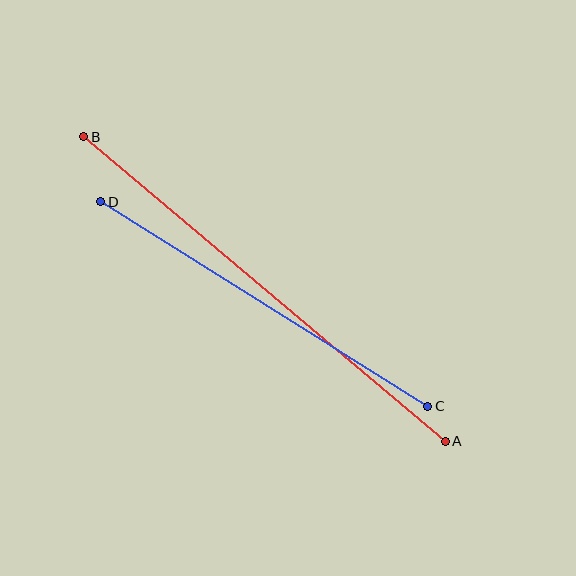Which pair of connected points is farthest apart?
Points A and B are farthest apart.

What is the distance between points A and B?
The distance is approximately 473 pixels.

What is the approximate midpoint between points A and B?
The midpoint is at approximately (264, 289) pixels.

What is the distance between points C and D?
The distance is approximately 386 pixels.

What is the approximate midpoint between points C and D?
The midpoint is at approximately (264, 304) pixels.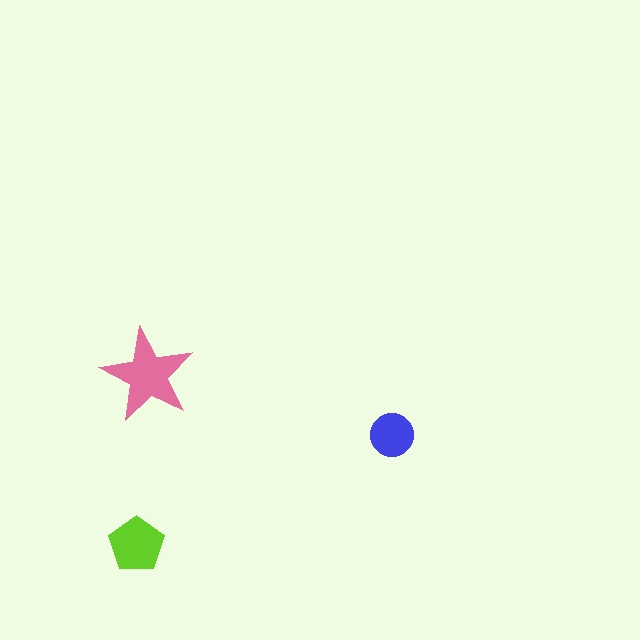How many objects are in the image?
There are 3 objects in the image.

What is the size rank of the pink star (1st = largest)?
1st.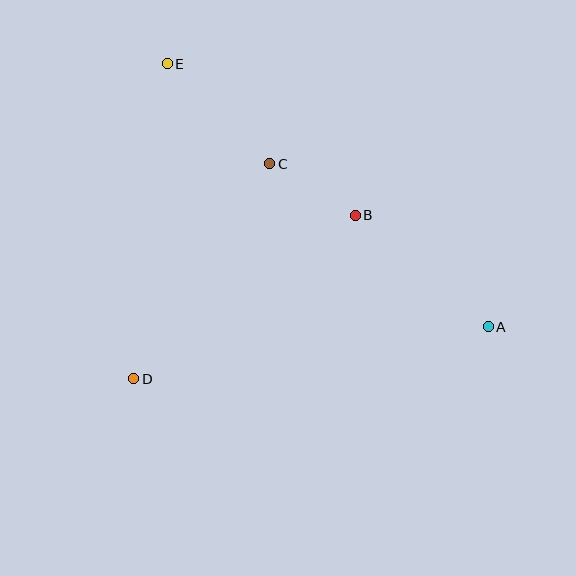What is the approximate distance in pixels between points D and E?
The distance between D and E is approximately 317 pixels.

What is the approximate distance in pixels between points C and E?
The distance between C and E is approximately 143 pixels.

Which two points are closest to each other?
Points B and C are closest to each other.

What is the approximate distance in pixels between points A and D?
The distance between A and D is approximately 358 pixels.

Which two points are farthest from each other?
Points A and E are farthest from each other.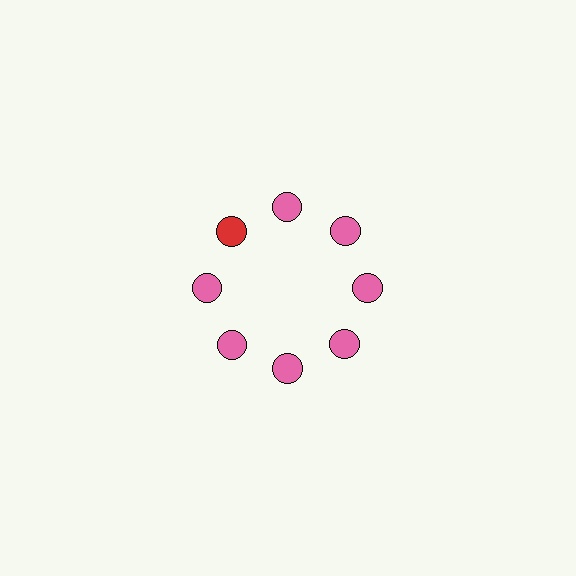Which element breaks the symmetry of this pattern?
The red circle at roughly the 10 o'clock position breaks the symmetry. All other shapes are pink circles.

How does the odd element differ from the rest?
It has a different color: red instead of pink.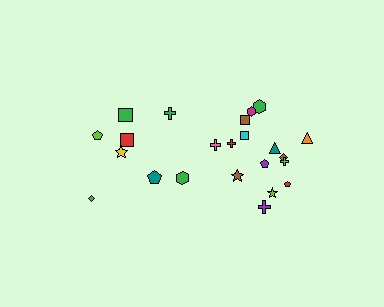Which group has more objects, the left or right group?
The right group.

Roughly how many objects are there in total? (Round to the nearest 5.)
Roughly 25 objects in total.